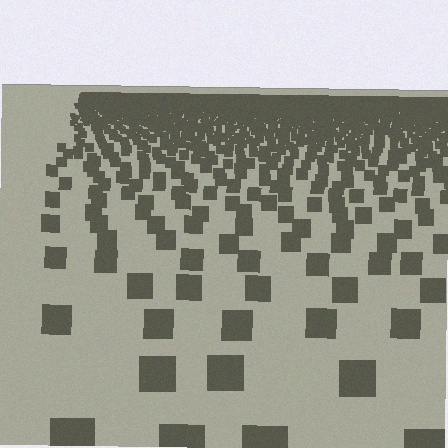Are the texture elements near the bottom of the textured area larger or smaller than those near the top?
Larger. Near the bottom, elements are closer to the viewer and appear at a bigger on-screen size.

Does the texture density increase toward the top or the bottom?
Density increases toward the top.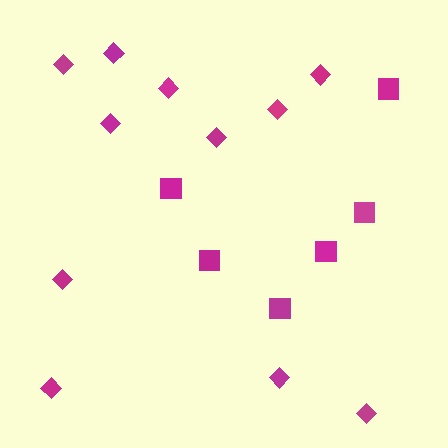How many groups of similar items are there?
There are 2 groups: one group of squares (6) and one group of diamonds (11).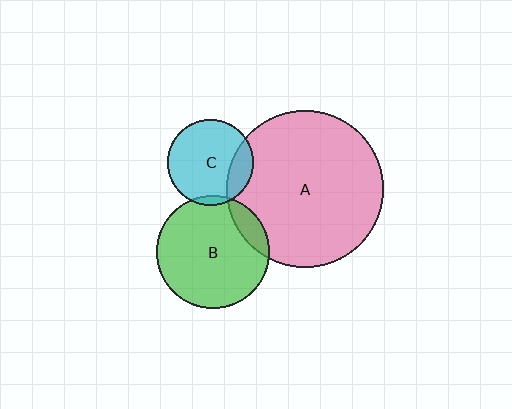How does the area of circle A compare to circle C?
Approximately 3.3 times.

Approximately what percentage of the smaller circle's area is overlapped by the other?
Approximately 10%.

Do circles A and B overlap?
Yes.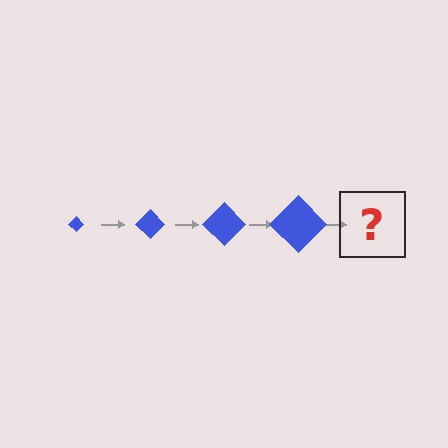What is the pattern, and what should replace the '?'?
The pattern is that the diamond gets progressively larger each step. The '?' should be a blue diamond, larger than the previous one.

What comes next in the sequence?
The next element should be a blue diamond, larger than the previous one.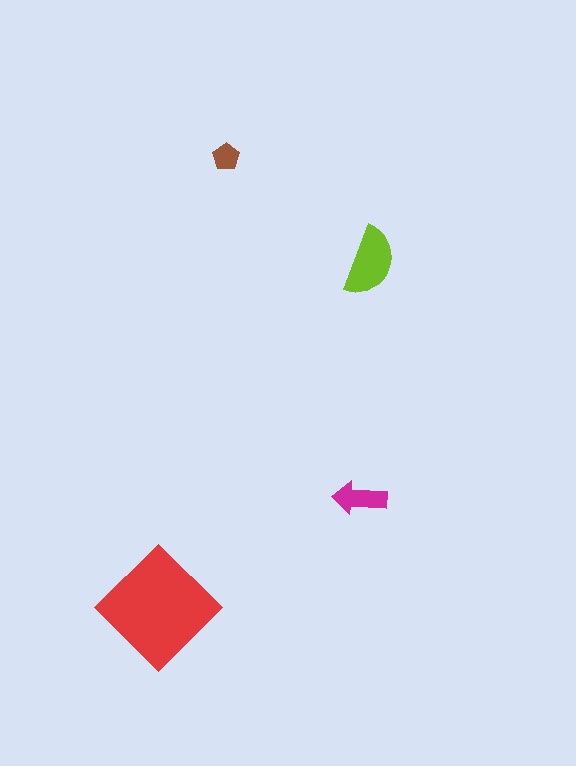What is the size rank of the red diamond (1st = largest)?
1st.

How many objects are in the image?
There are 4 objects in the image.